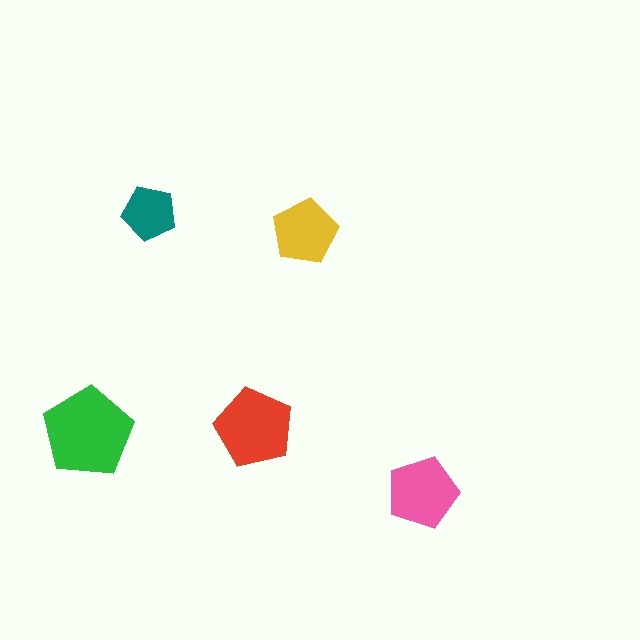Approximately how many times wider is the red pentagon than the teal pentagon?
About 1.5 times wider.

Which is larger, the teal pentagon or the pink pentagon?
The pink one.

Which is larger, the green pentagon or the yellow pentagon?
The green one.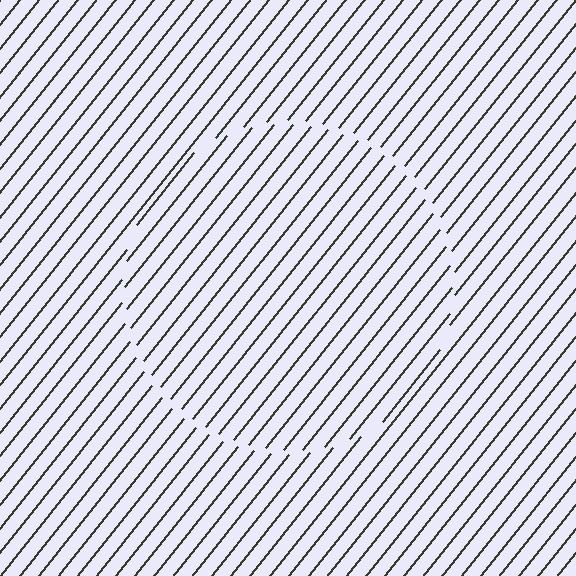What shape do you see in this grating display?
An illusory circle. The interior of the shape contains the same grating, shifted by half a period — the contour is defined by the phase discontinuity where line-ends from the inner and outer gratings abut.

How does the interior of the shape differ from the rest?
The interior of the shape contains the same grating, shifted by half a period — the contour is defined by the phase discontinuity where line-ends from the inner and outer gratings abut.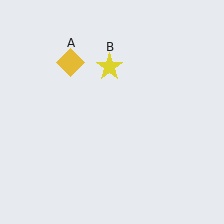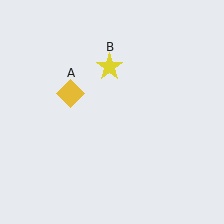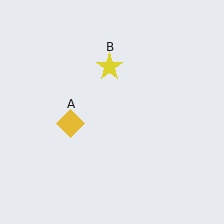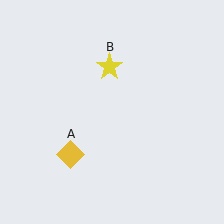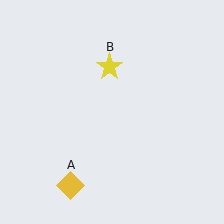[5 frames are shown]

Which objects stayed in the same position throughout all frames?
Yellow star (object B) remained stationary.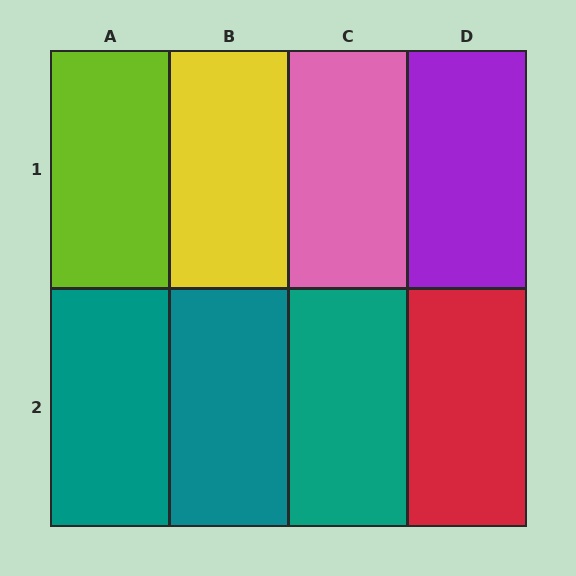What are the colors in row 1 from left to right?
Lime, yellow, pink, purple.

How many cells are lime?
1 cell is lime.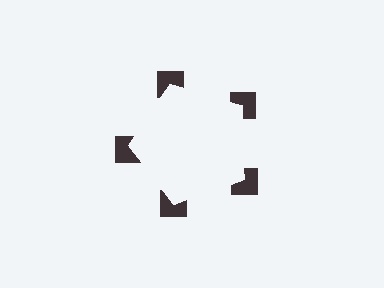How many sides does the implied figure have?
5 sides.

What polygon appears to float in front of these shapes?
An illusory pentagon — its edges are inferred from the aligned wedge cuts in the notched squares, not physically drawn.